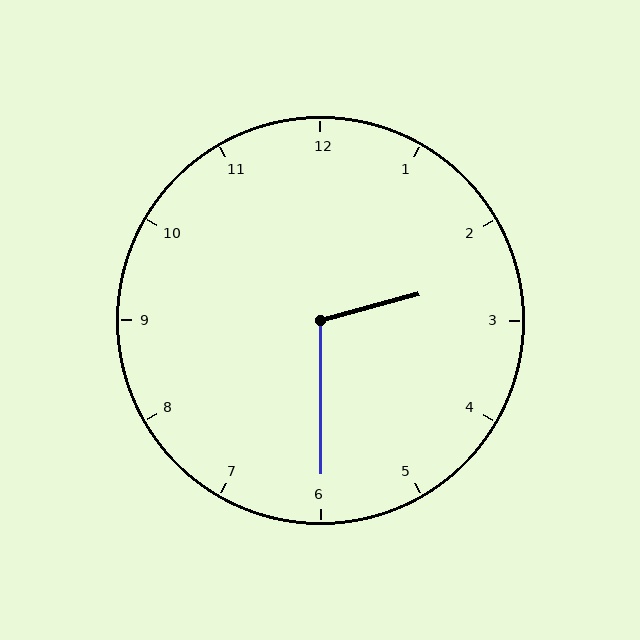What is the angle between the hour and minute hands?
Approximately 105 degrees.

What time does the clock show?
2:30.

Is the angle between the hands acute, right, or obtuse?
It is obtuse.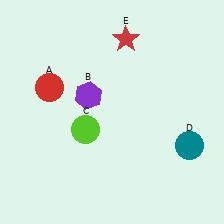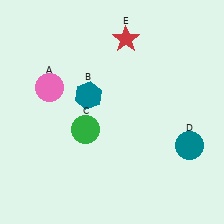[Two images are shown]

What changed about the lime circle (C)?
In Image 1, C is lime. In Image 2, it changed to green.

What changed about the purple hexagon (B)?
In Image 1, B is purple. In Image 2, it changed to teal.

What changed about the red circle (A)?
In Image 1, A is red. In Image 2, it changed to pink.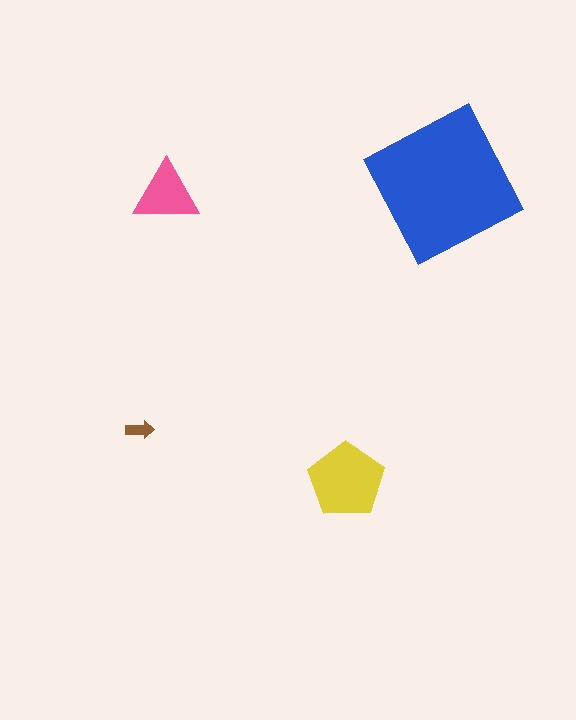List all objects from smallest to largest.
The brown arrow, the pink triangle, the yellow pentagon, the blue square.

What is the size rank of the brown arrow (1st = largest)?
4th.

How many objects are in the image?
There are 4 objects in the image.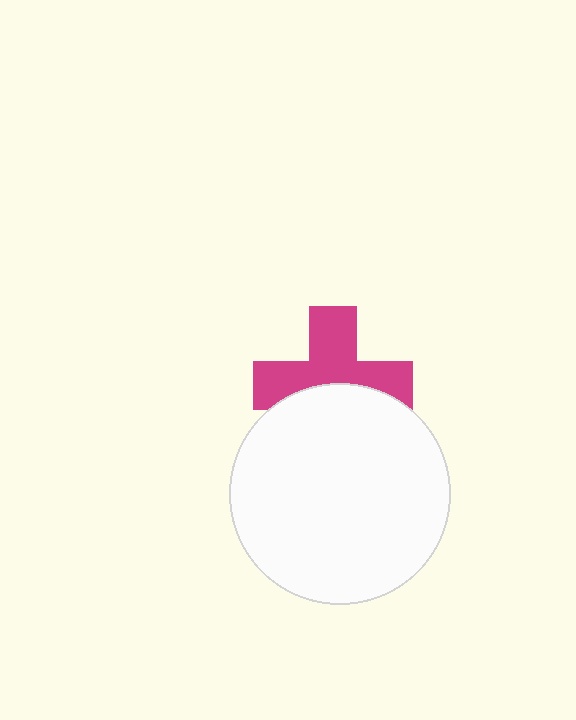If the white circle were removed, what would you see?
You would see the complete magenta cross.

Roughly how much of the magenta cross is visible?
About half of it is visible (roughly 59%).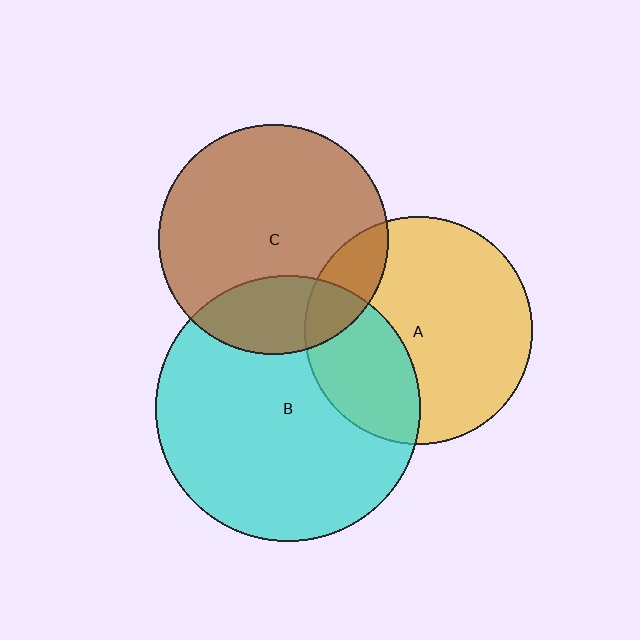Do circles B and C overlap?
Yes.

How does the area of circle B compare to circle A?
Approximately 1.4 times.